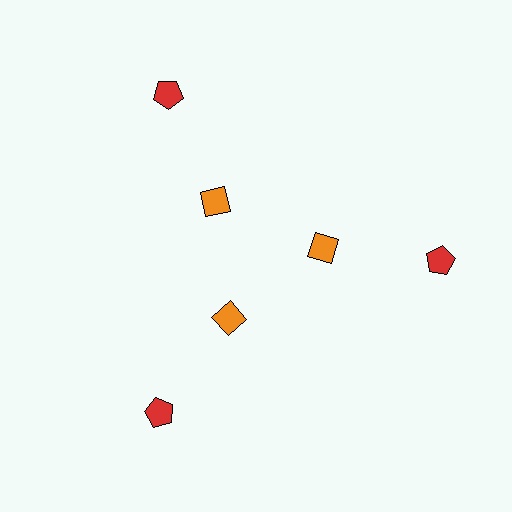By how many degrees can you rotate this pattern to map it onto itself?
The pattern maps onto itself every 120 degrees of rotation.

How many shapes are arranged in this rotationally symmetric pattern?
There are 6 shapes, arranged in 3 groups of 2.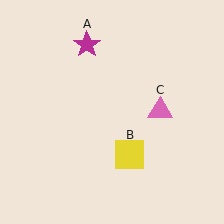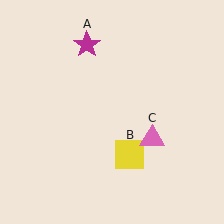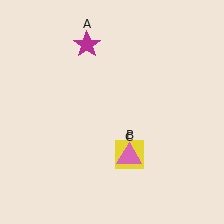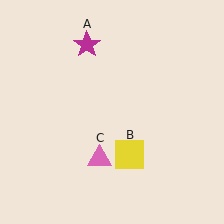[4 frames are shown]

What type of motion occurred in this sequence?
The pink triangle (object C) rotated clockwise around the center of the scene.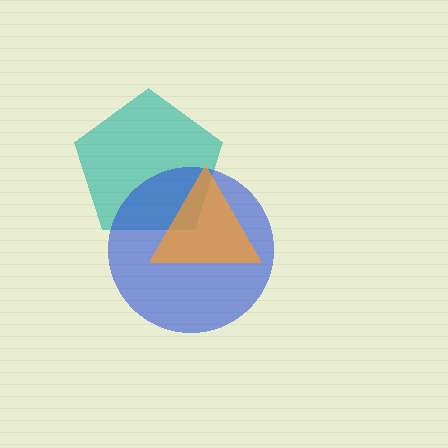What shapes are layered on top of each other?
The layered shapes are: a teal pentagon, a blue circle, an orange triangle.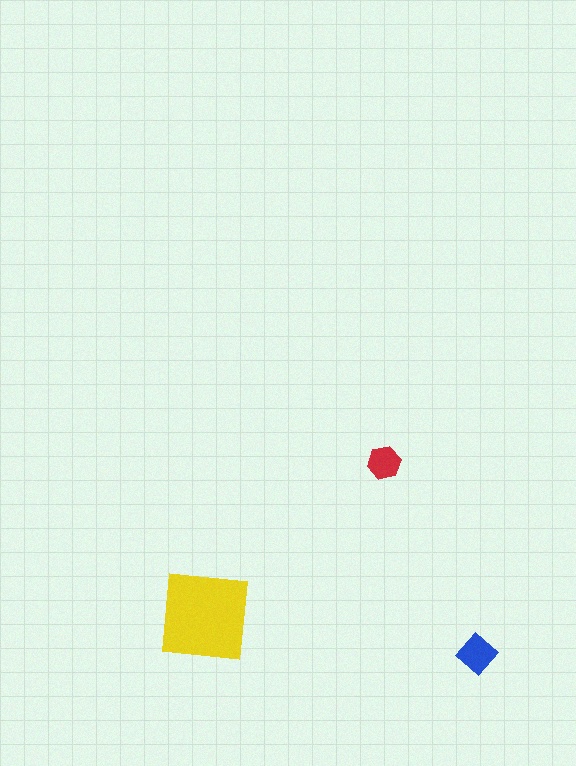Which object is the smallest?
The red hexagon.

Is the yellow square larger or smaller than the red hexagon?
Larger.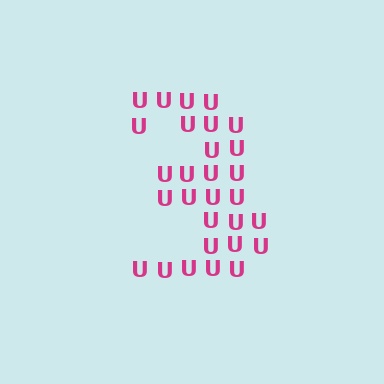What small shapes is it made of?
It is made of small letter U's.